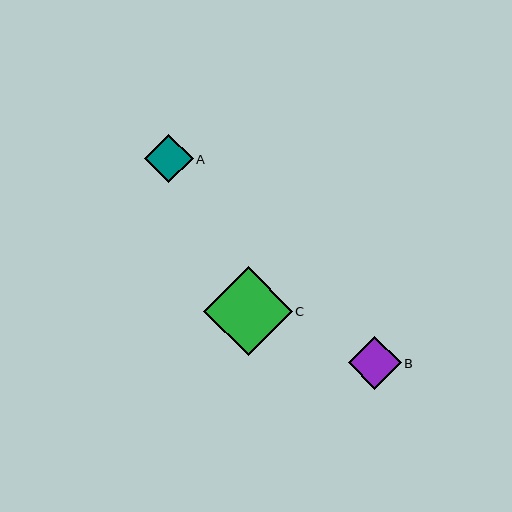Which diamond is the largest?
Diamond C is the largest with a size of approximately 89 pixels.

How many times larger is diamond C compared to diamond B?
Diamond C is approximately 1.7 times the size of diamond B.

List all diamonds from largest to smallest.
From largest to smallest: C, B, A.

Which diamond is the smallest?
Diamond A is the smallest with a size of approximately 48 pixels.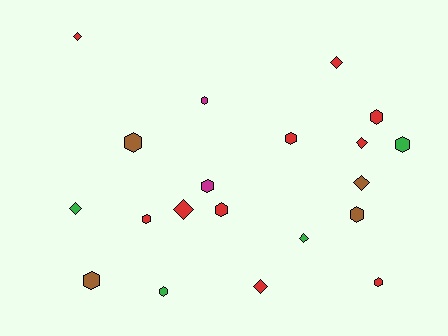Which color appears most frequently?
Red, with 10 objects.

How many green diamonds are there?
There are 2 green diamonds.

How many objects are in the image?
There are 20 objects.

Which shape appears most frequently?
Hexagon, with 12 objects.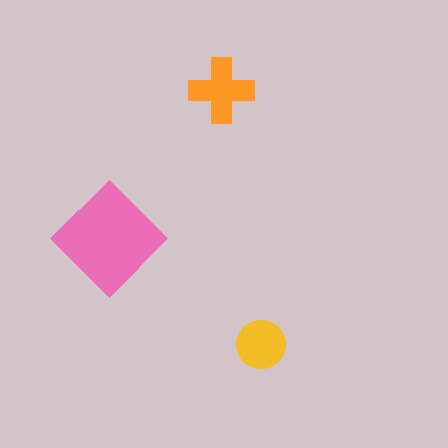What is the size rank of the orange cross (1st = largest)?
2nd.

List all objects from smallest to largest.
The yellow circle, the orange cross, the pink diamond.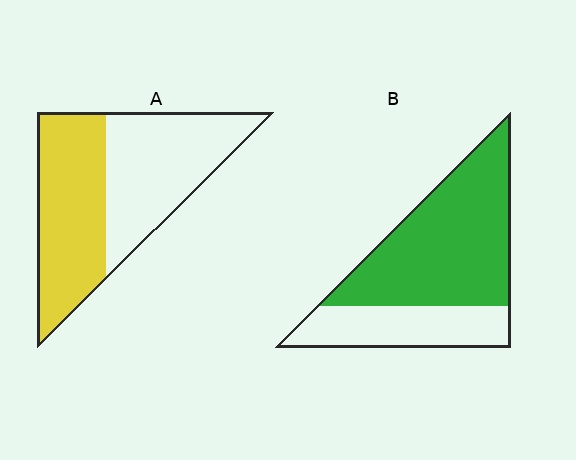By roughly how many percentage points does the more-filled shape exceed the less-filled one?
By roughly 20 percentage points (B over A).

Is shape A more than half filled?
Roughly half.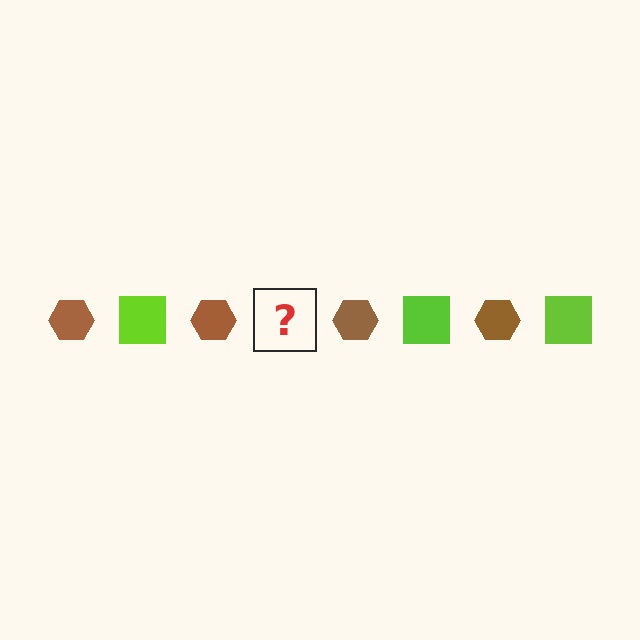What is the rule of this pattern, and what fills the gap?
The rule is that the pattern alternates between brown hexagon and lime square. The gap should be filled with a lime square.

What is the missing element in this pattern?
The missing element is a lime square.